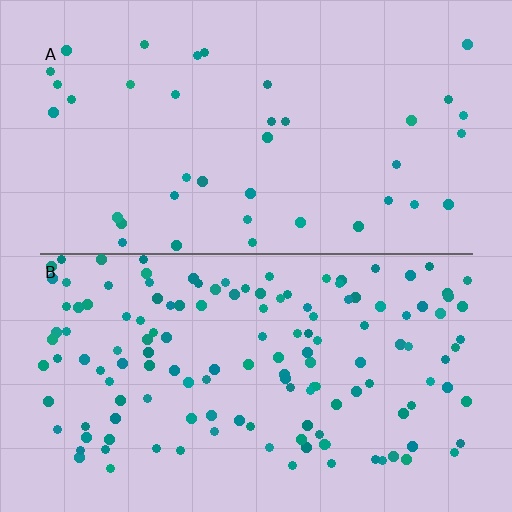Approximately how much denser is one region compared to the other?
Approximately 3.6× — region B over region A.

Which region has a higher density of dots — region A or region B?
B (the bottom).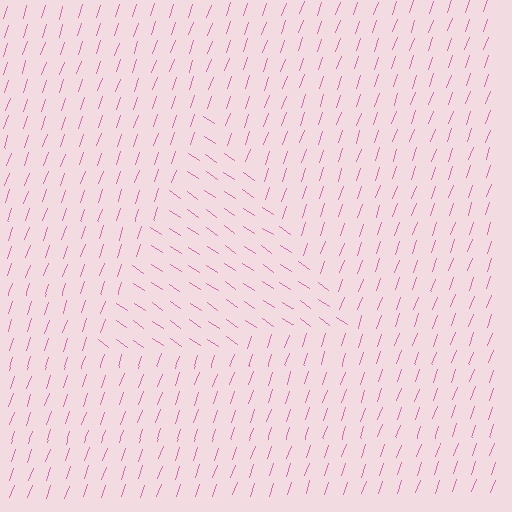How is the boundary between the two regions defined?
The boundary is defined purely by a change in line orientation (approximately 75 degrees difference). All lines are the same color and thickness.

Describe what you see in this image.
The image is filled with small pink line segments. A triangle region in the image has lines oriented differently from the surrounding lines, creating a visible texture boundary.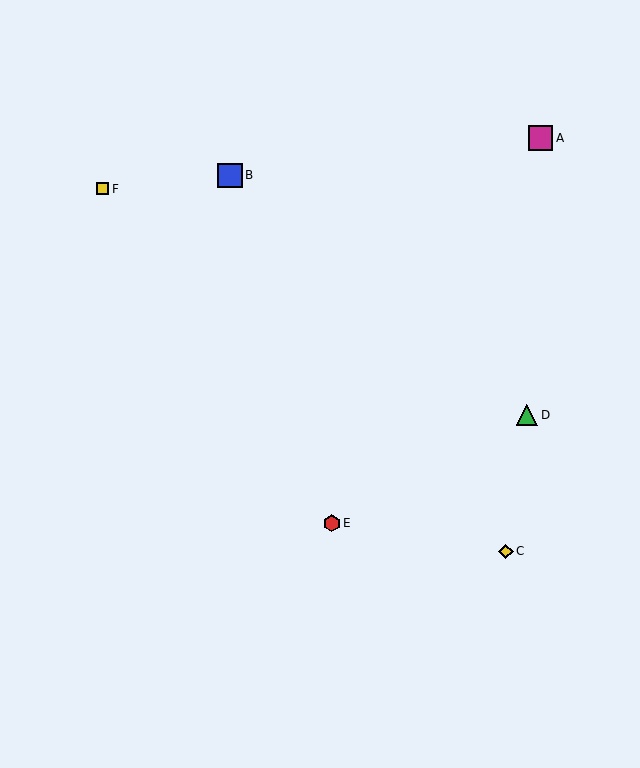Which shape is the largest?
The magenta square (labeled A) is the largest.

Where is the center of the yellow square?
The center of the yellow square is at (103, 189).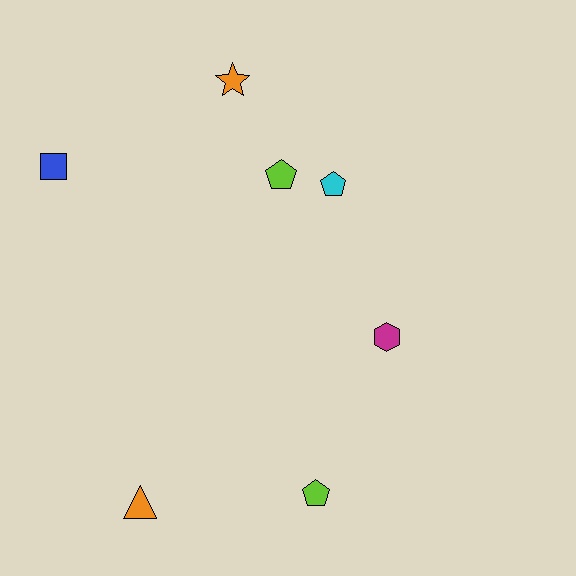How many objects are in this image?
There are 7 objects.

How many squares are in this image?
There is 1 square.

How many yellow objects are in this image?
There are no yellow objects.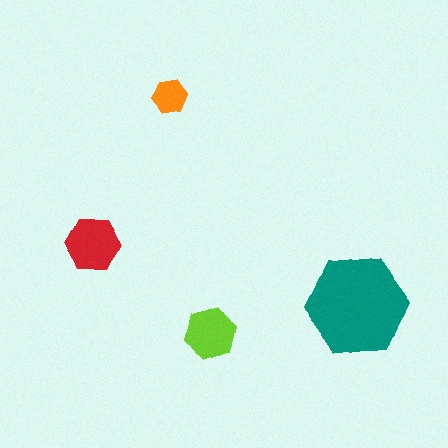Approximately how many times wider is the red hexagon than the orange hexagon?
About 1.5 times wider.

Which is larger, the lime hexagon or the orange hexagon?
The lime one.